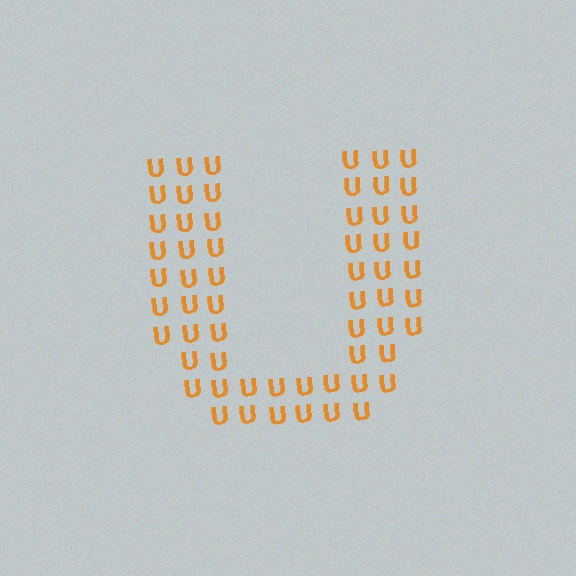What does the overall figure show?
The overall figure shows the letter U.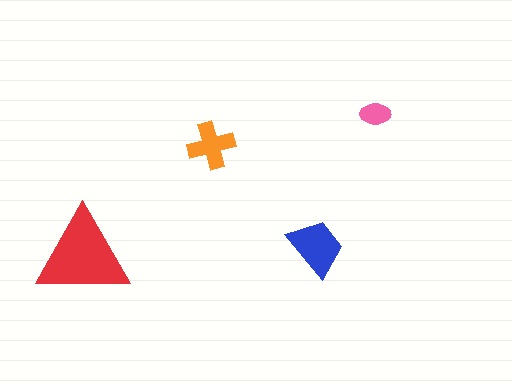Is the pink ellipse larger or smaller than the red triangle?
Smaller.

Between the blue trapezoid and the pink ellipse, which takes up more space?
The blue trapezoid.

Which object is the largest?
The red triangle.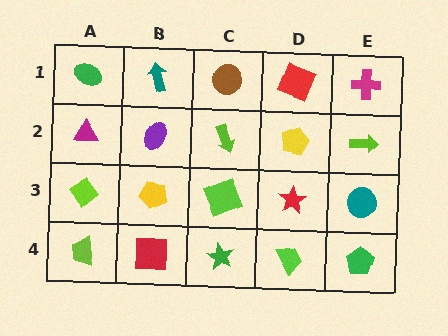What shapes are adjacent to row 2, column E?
A magenta cross (row 1, column E), a teal circle (row 3, column E), a yellow pentagon (row 2, column D).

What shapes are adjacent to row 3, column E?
A lime arrow (row 2, column E), a green pentagon (row 4, column E), a red star (row 3, column D).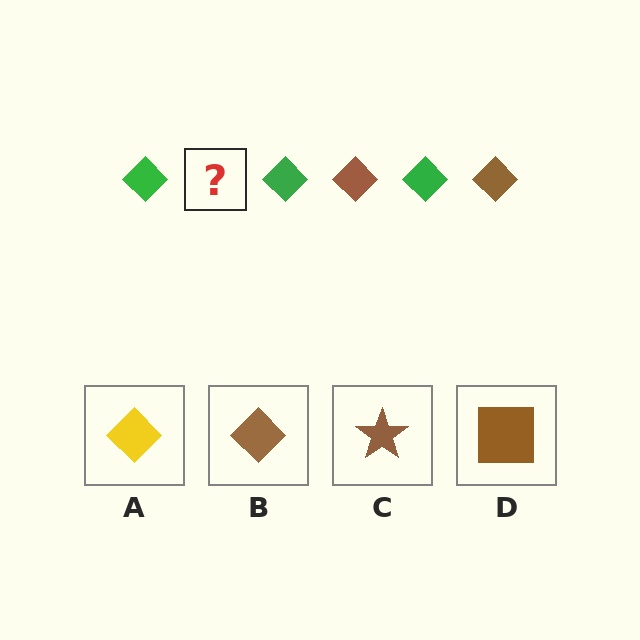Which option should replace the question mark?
Option B.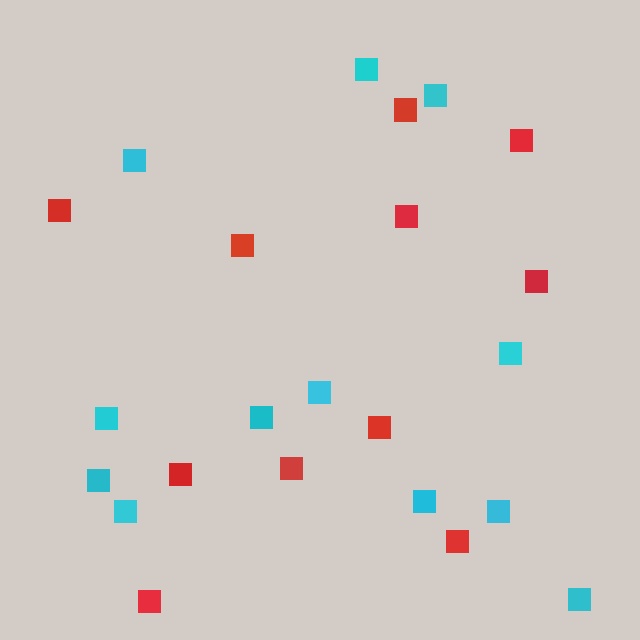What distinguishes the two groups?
There are 2 groups: one group of cyan squares (12) and one group of red squares (11).